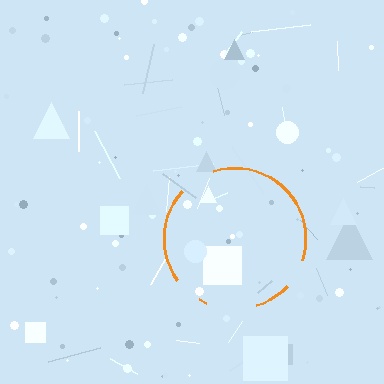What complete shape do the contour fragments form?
The contour fragments form a circle.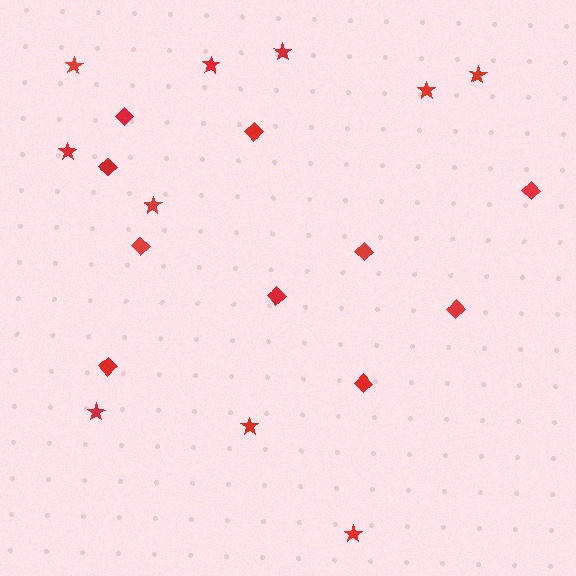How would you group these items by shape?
There are 2 groups: one group of diamonds (10) and one group of stars (10).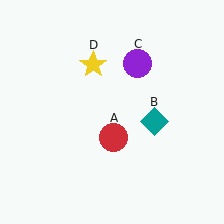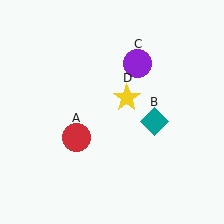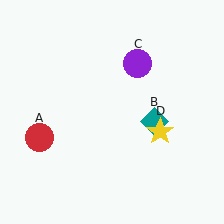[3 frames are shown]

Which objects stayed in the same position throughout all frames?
Teal diamond (object B) and purple circle (object C) remained stationary.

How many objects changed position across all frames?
2 objects changed position: red circle (object A), yellow star (object D).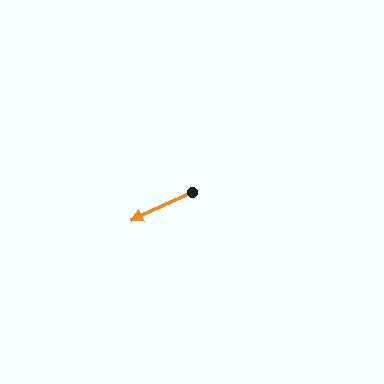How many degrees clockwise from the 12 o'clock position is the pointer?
Approximately 245 degrees.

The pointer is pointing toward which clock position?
Roughly 8 o'clock.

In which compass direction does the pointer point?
Southwest.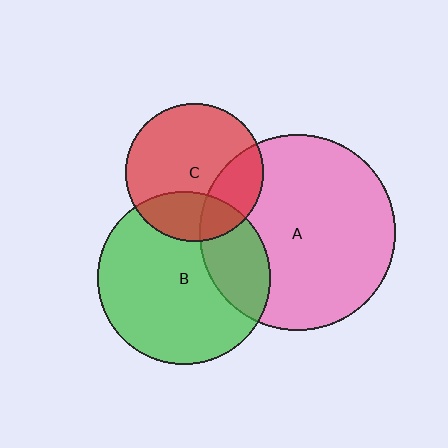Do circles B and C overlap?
Yes.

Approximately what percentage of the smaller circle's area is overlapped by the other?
Approximately 25%.